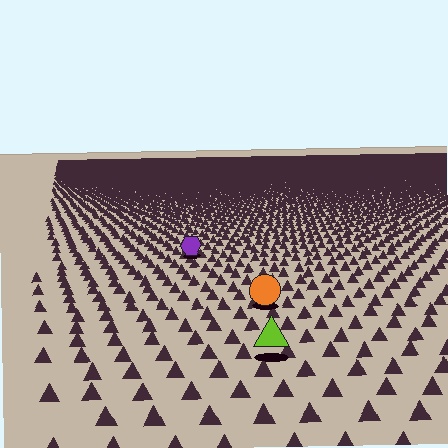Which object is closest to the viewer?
The lime triangle is closest. The texture marks near it are larger and more spread out.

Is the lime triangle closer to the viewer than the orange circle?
Yes. The lime triangle is closer — you can tell from the texture gradient: the ground texture is coarser near it.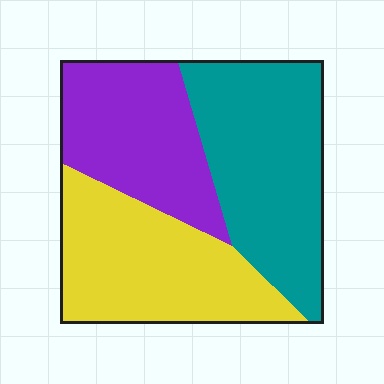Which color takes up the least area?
Purple, at roughly 30%.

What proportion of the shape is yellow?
Yellow covers 34% of the shape.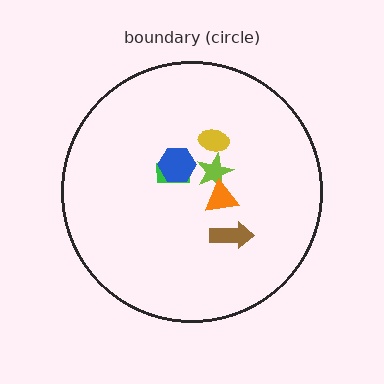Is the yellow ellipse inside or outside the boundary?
Inside.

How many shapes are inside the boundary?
6 inside, 0 outside.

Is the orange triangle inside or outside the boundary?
Inside.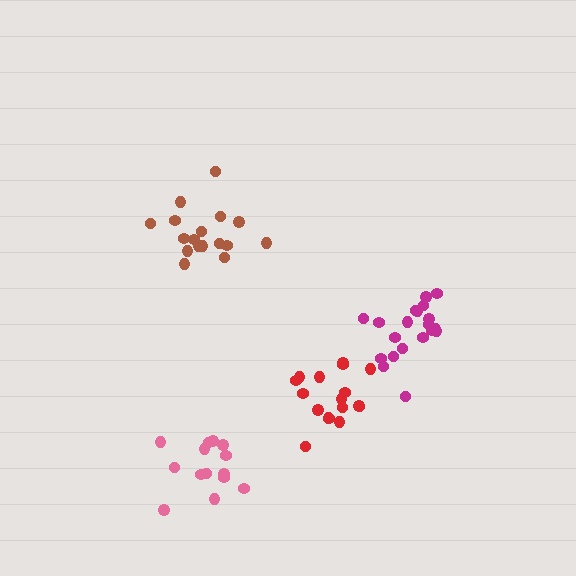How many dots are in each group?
Group 1: 17 dots, Group 2: 18 dots, Group 3: 20 dots, Group 4: 14 dots (69 total).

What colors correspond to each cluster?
The clusters are colored: red, brown, magenta, pink.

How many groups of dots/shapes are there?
There are 4 groups.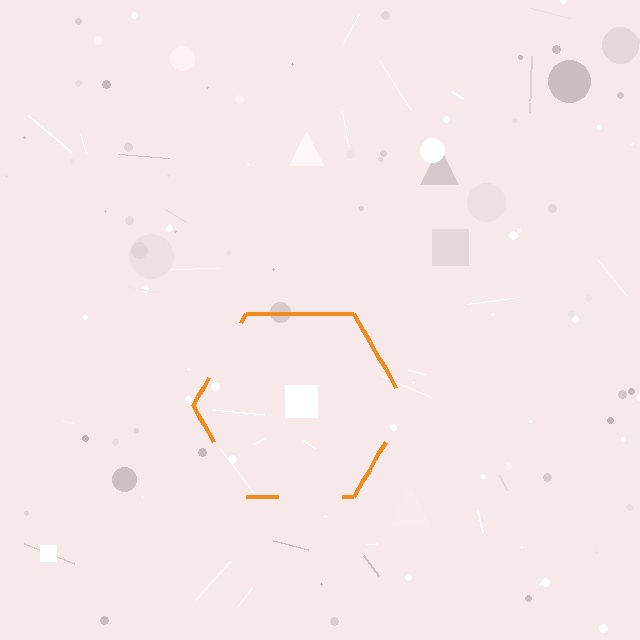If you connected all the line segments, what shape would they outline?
They would outline a hexagon.